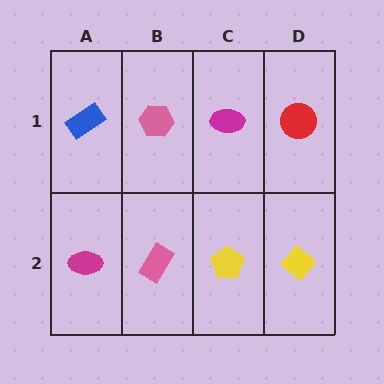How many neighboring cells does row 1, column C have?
3.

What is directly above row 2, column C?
A magenta ellipse.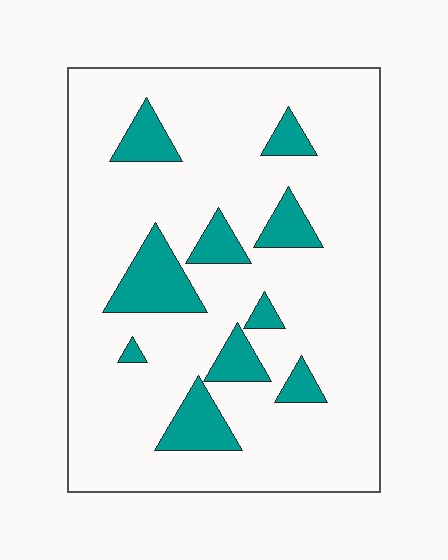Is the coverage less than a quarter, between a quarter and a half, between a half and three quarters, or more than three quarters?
Less than a quarter.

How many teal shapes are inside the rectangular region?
10.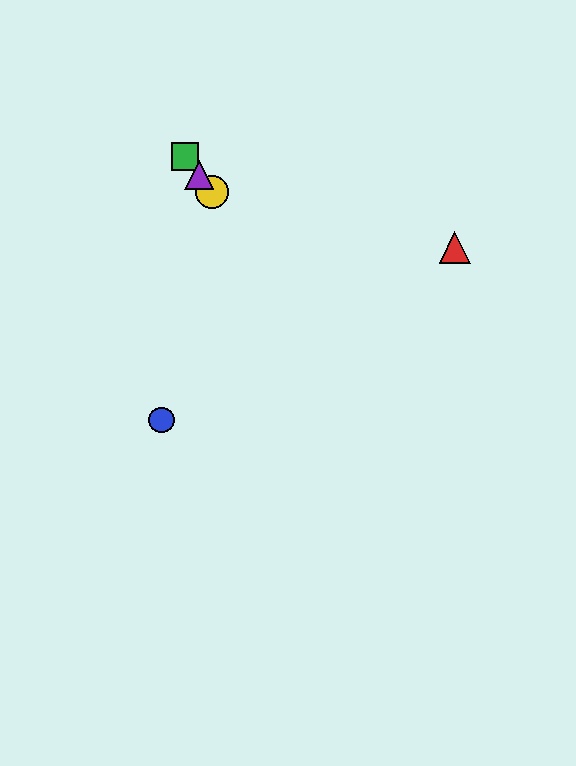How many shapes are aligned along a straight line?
3 shapes (the green square, the yellow circle, the purple triangle) are aligned along a straight line.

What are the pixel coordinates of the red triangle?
The red triangle is at (455, 247).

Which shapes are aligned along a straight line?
The green square, the yellow circle, the purple triangle are aligned along a straight line.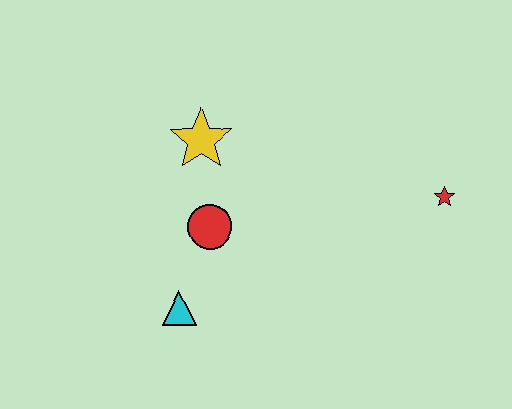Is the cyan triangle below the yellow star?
Yes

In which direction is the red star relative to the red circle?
The red star is to the right of the red circle.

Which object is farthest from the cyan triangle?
The red star is farthest from the cyan triangle.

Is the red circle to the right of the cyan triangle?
Yes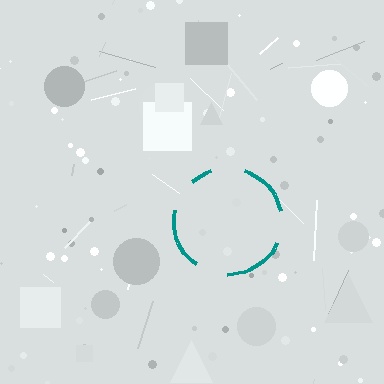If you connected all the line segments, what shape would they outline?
They would outline a circle.